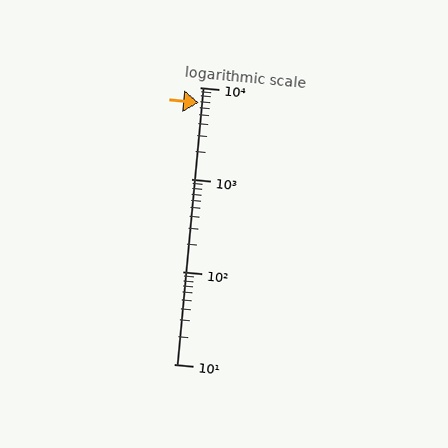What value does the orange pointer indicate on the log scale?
The pointer indicates approximately 6800.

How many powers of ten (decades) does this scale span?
The scale spans 3 decades, from 10 to 10000.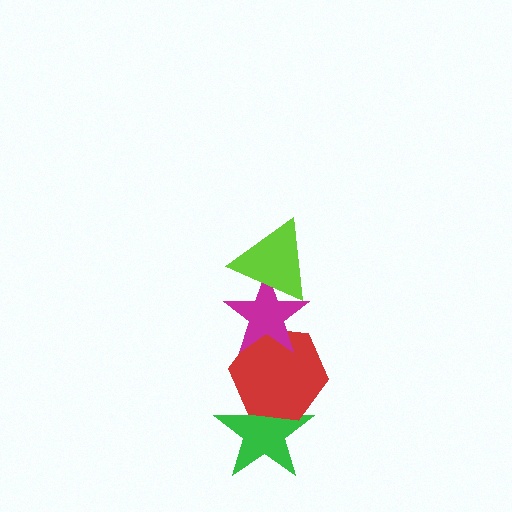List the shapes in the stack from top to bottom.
From top to bottom: the lime triangle, the magenta star, the red hexagon, the green star.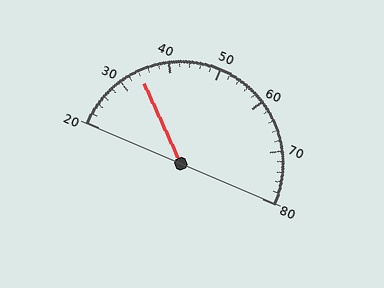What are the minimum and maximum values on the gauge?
The gauge ranges from 20 to 80.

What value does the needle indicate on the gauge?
The needle indicates approximately 34.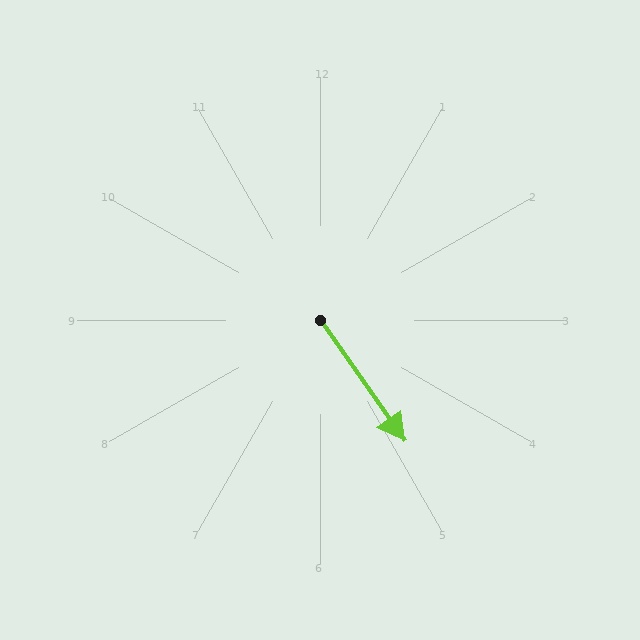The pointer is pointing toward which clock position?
Roughly 5 o'clock.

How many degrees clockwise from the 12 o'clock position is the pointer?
Approximately 145 degrees.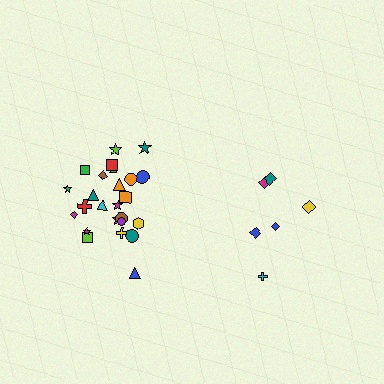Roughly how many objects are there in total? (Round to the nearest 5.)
Roughly 30 objects in total.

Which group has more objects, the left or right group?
The left group.